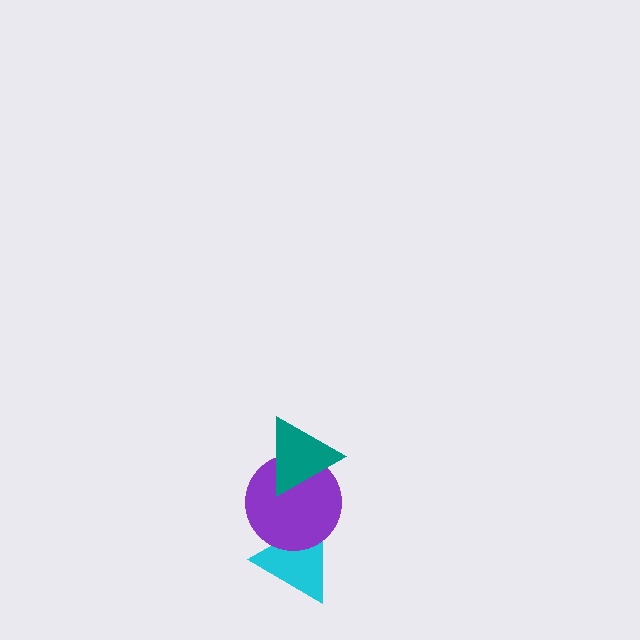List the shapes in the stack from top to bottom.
From top to bottom: the teal triangle, the purple circle, the cyan triangle.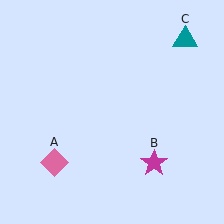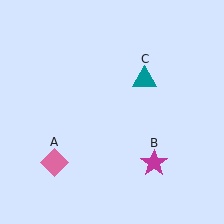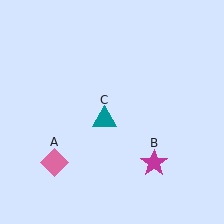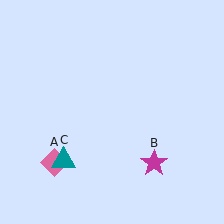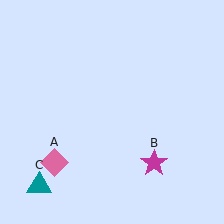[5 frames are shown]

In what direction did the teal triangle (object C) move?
The teal triangle (object C) moved down and to the left.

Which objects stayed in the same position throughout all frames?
Pink diamond (object A) and magenta star (object B) remained stationary.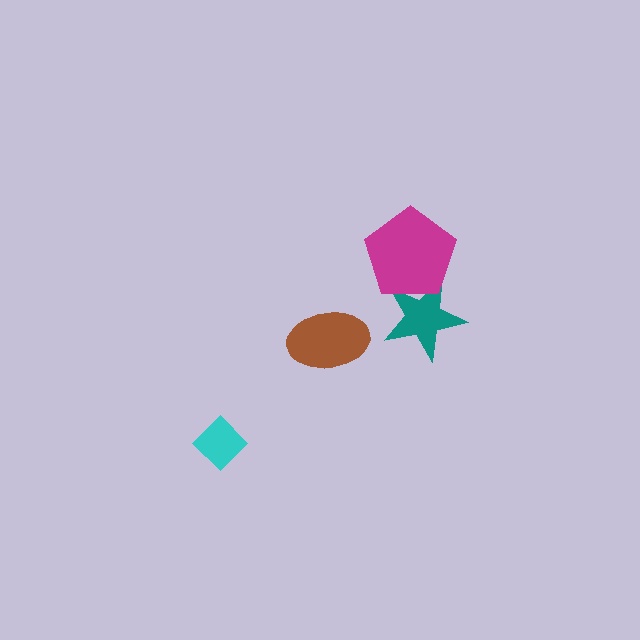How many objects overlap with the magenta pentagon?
1 object overlaps with the magenta pentagon.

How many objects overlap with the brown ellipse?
0 objects overlap with the brown ellipse.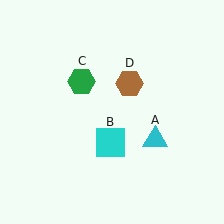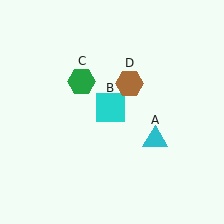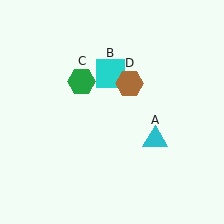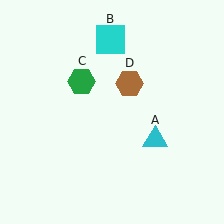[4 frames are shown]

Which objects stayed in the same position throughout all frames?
Cyan triangle (object A) and green hexagon (object C) and brown hexagon (object D) remained stationary.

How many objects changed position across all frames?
1 object changed position: cyan square (object B).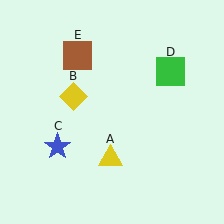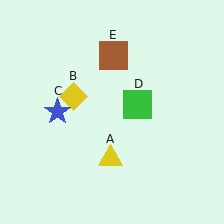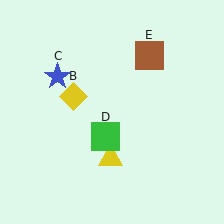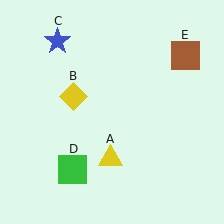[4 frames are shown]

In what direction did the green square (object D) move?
The green square (object D) moved down and to the left.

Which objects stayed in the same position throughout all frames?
Yellow triangle (object A) and yellow diamond (object B) remained stationary.